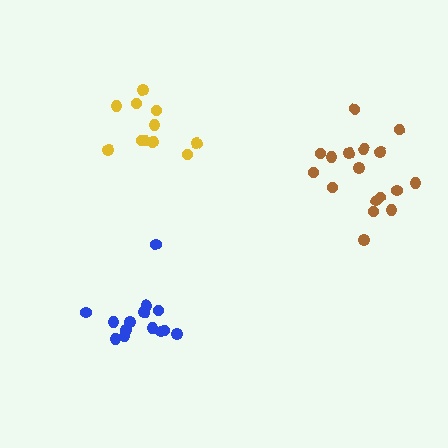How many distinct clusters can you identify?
There are 3 distinct clusters.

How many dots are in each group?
Group 1: 11 dots, Group 2: 14 dots, Group 3: 17 dots (42 total).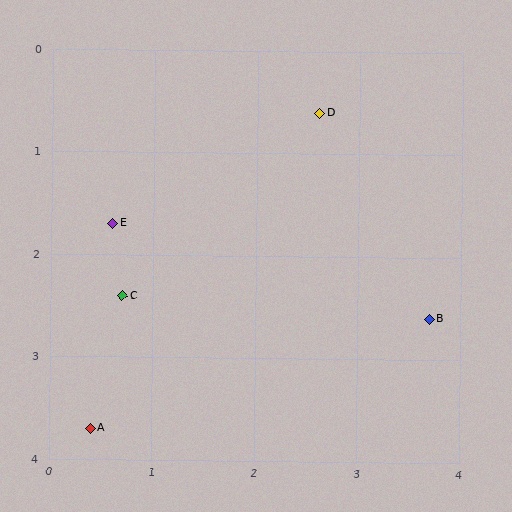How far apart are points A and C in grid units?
Points A and C are about 1.3 grid units apart.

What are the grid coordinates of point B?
Point B is at approximately (3.7, 2.6).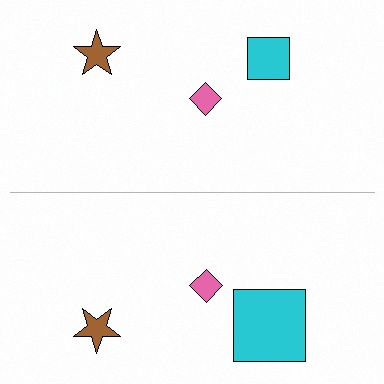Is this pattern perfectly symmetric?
No, the pattern is not perfectly symmetric. The cyan square on the bottom side has a different size than its mirror counterpart.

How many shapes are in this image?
There are 6 shapes in this image.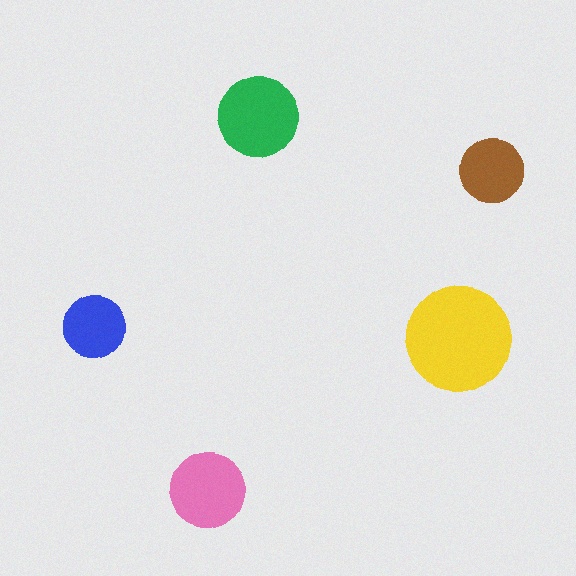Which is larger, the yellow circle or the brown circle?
The yellow one.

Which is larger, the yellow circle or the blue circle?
The yellow one.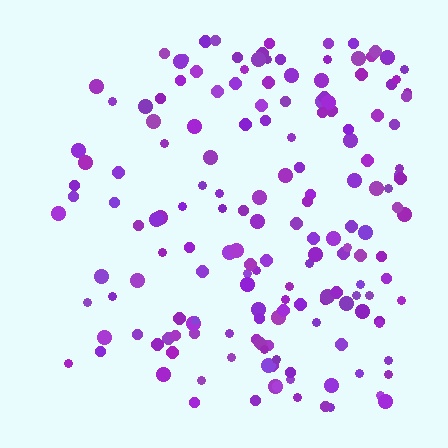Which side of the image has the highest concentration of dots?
The right.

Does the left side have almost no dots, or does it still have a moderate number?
Still a moderate number, just noticeably fewer than the right.